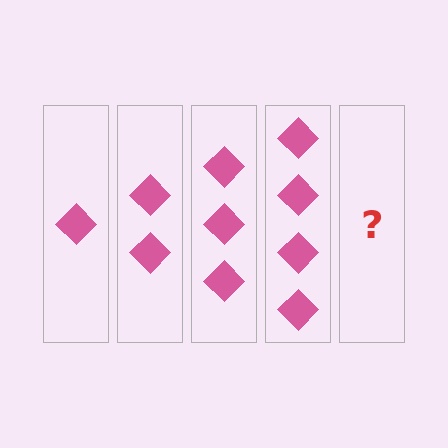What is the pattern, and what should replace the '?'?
The pattern is that each step adds one more diamond. The '?' should be 5 diamonds.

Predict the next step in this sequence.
The next step is 5 diamonds.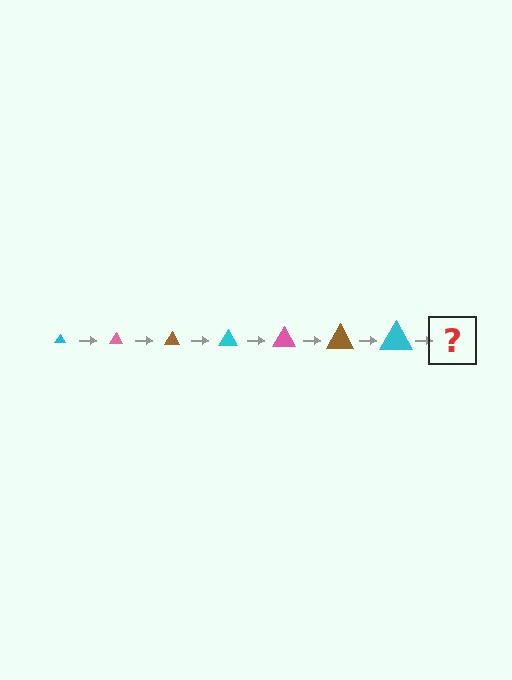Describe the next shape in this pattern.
It should be a pink triangle, larger than the previous one.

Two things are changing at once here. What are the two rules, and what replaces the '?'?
The two rules are that the triangle grows larger each step and the color cycles through cyan, pink, and brown. The '?' should be a pink triangle, larger than the previous one.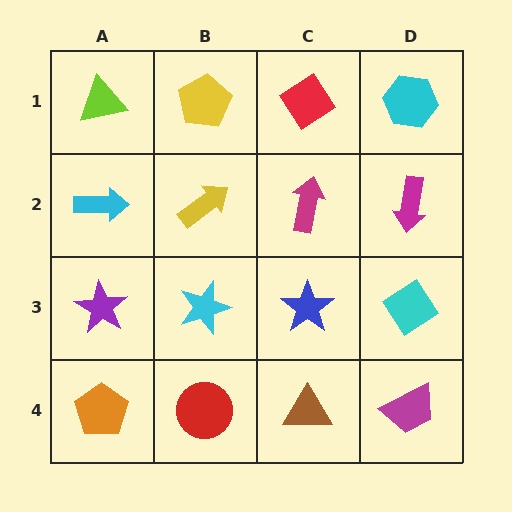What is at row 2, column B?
A yellow arrow.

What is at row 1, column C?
A red diamond.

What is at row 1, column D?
A cyan hexagon.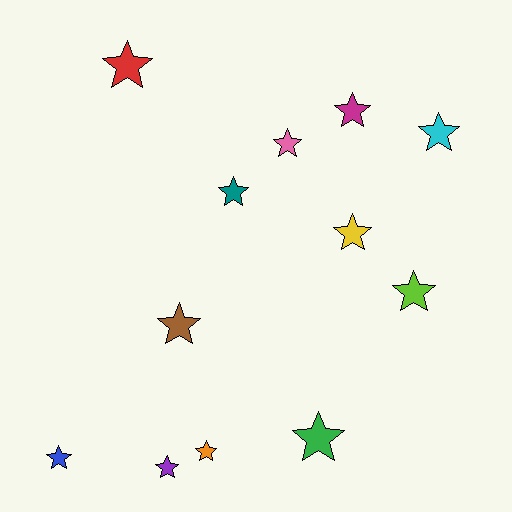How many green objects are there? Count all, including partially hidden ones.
There is 1 green object.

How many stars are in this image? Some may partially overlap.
There are 12 stars.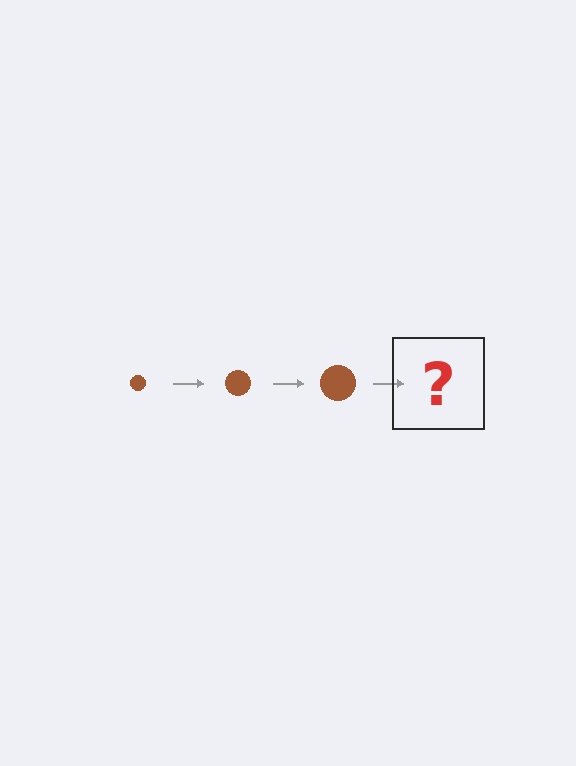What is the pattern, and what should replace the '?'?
The pattern is that the circle gets progressively larger each step. The '?' should be a brown circle, larger than the previous one.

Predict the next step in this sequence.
The next step is a brown circle, larger than the previous one.